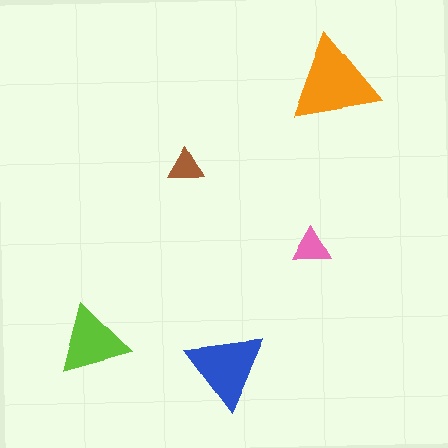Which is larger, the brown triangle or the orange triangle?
The orange one.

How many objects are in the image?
There are 5 objects in the image.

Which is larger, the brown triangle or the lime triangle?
The lime one.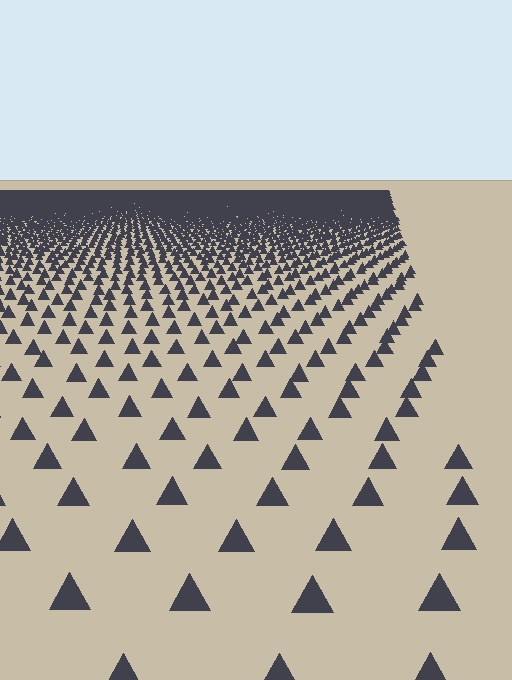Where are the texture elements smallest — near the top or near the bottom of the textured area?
Near the top.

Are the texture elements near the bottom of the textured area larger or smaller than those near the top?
Larger. Near the bottom, elements are closer to the viewer and appear at a bigger on-screen size.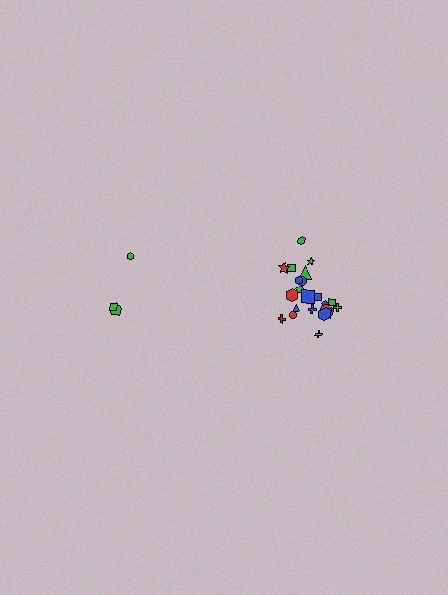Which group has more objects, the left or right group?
The right group.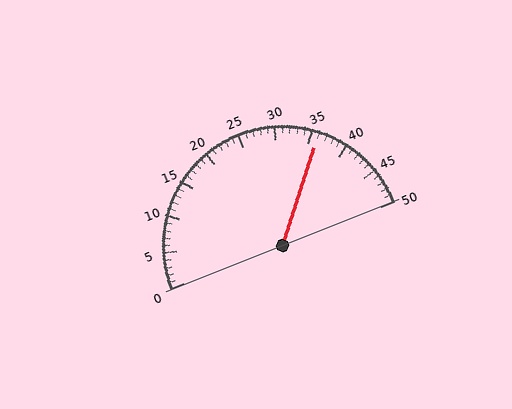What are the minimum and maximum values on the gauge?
The gauge ranges from 0 to 50.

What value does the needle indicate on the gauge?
The needle indicates approximately 36.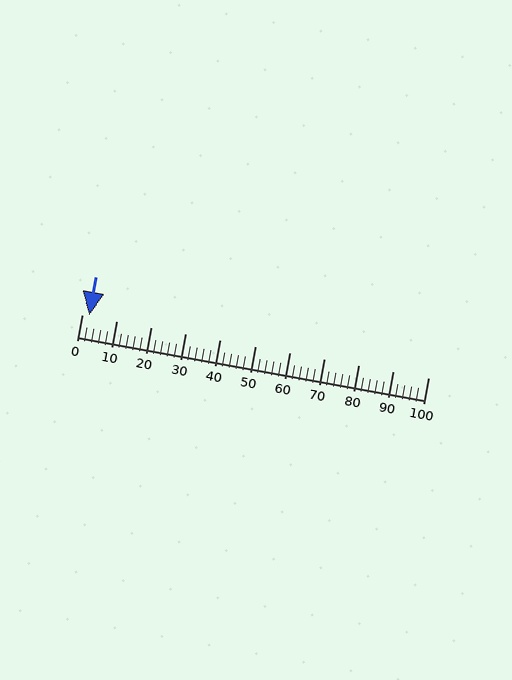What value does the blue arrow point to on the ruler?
The blue arrow points to approximately 2.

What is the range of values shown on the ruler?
The ruler shows values from 0 to 100.